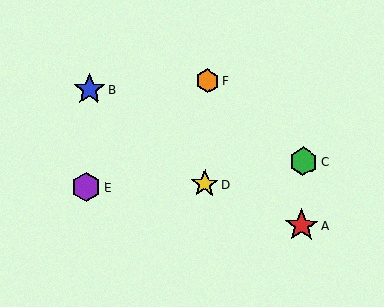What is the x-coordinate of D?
Object D is at x≈205.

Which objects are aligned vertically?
Objects D, F are aligned vertically.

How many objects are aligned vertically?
2 objects (D, F) are aligned vertically.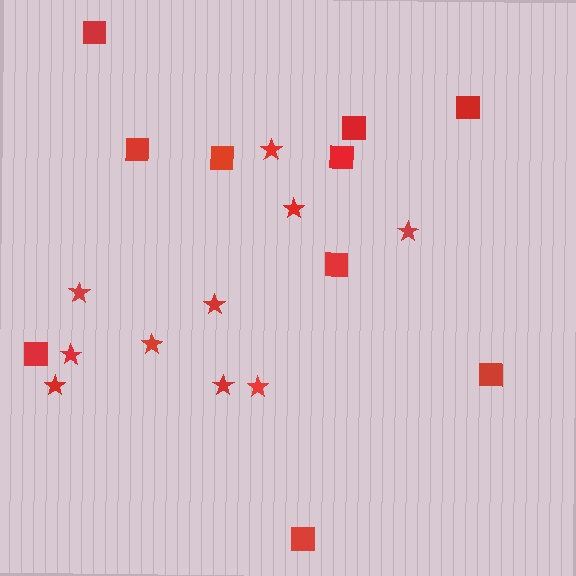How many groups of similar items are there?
There are 2 groups: one group of squares (10) and one group of stars (10).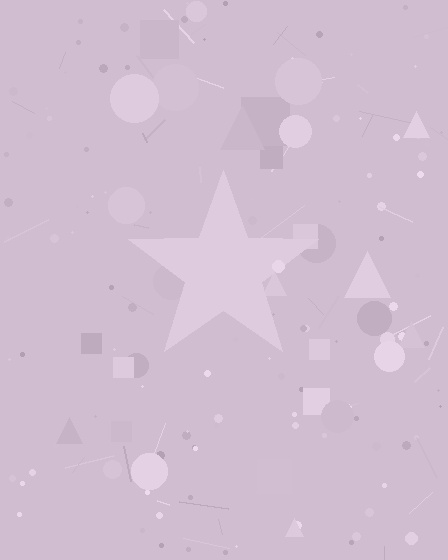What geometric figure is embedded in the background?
A star is embedded in the background.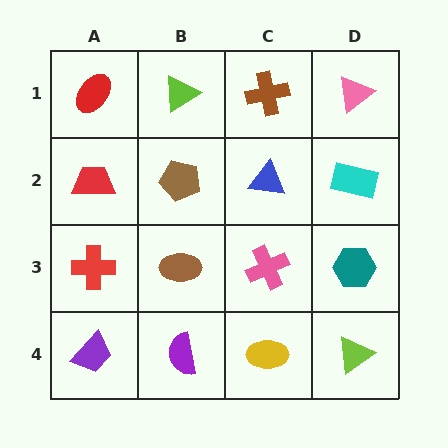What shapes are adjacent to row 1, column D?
A cyan rectangle (row 2, column D), a brown cross (row 1, column C).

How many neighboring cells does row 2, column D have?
3.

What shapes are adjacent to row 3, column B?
A brown pentagon (row 2, column B), a purple semicircle (row 4, column B), a red cross (row 3, column A), a pink cross (row 3, column C).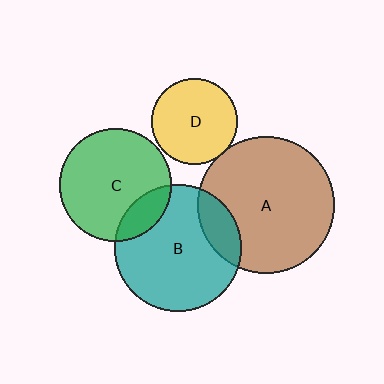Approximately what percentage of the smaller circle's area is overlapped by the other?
Approximately 5%.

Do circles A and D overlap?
Yes.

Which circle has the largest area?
Circle A (brown).